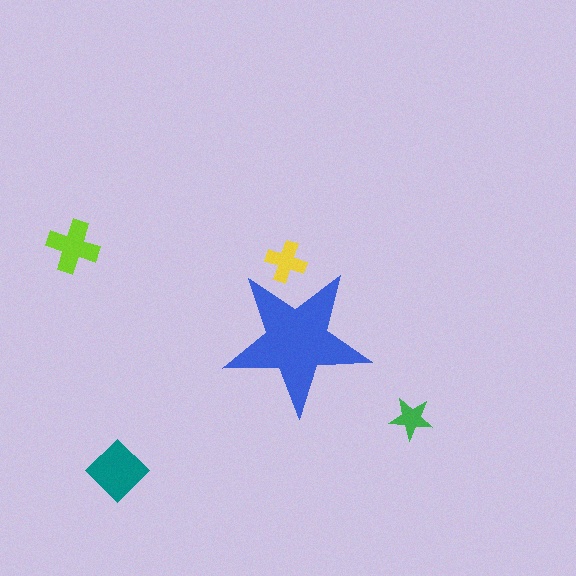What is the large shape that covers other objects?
A blue star.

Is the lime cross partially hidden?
No, the lime cross is fully visible.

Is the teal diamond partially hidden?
No, the teal diamond is fully visible.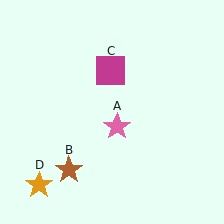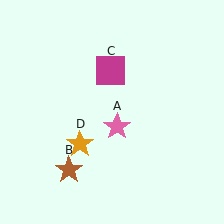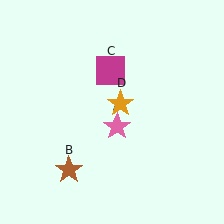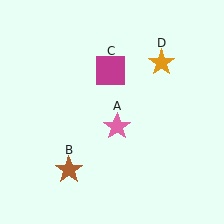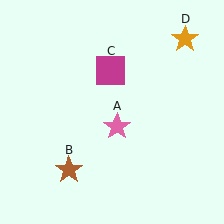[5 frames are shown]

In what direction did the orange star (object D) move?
The orange star (object D) moved up and to the right.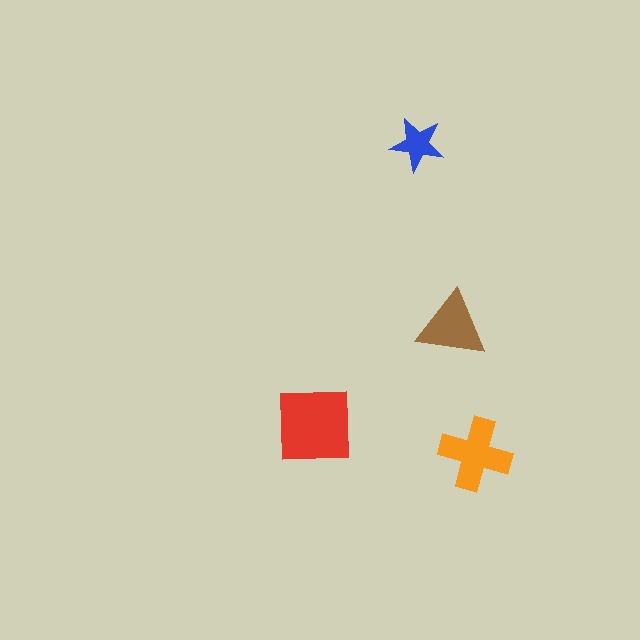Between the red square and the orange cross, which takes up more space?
The red square.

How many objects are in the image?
There are 4 objects in the image.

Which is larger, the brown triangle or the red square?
The red square.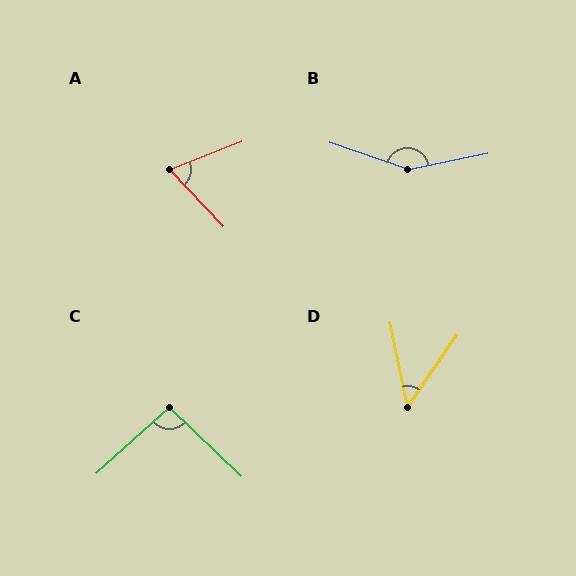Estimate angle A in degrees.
Approximately 68 degrees.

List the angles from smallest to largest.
D (46°), A (68°), C (94°), B (150°).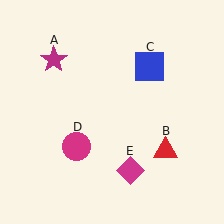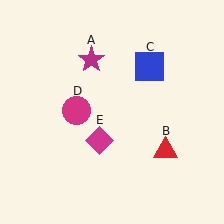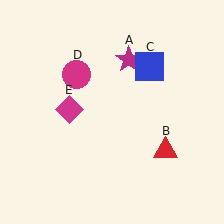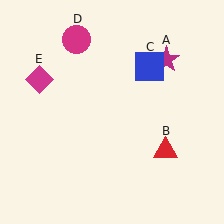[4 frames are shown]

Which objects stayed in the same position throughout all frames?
Red triangle (object B) and blue square (object C) remained stationary.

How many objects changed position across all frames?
3 objects changed position: magenta star (object A), magenta circle (object D), magenta diamond (object E).